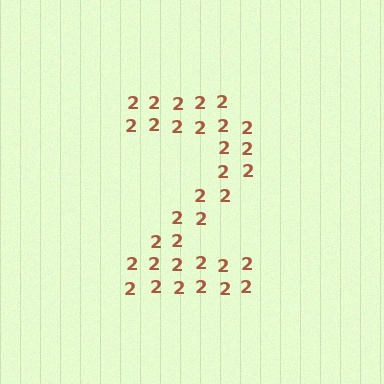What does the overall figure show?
The overall figure shows the digit 2.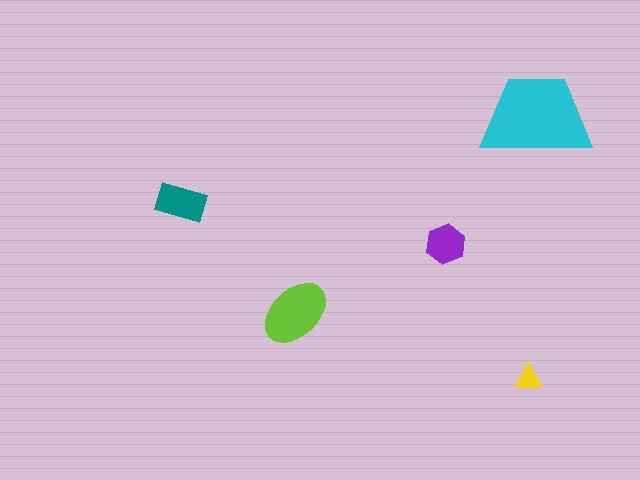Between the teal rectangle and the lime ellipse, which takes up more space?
The lime ellipse.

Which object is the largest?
The cyan trapezoid.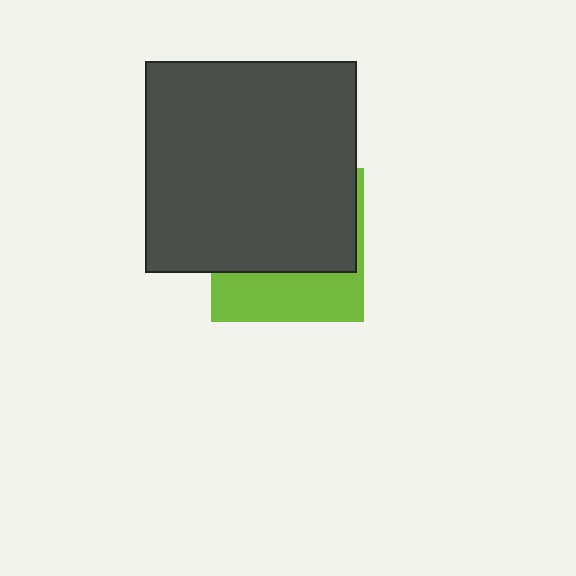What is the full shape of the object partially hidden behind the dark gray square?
The partially hidden object is a lime square.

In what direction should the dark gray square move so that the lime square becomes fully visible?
The dark gray square should move up. That is the shortest direction to clear the overlap and leave the lime square fully visible.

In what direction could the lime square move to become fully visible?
The lime square could move down. That would shift it out from behind the dark gray square entirely.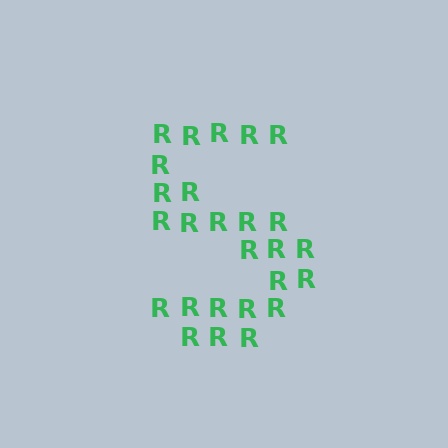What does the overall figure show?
The overall figure shows the letter S.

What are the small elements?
The small elements are letter R's.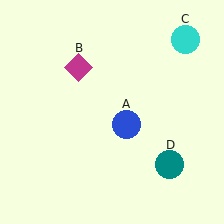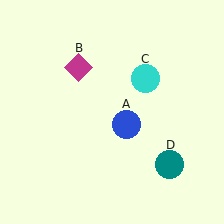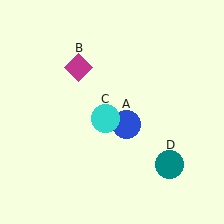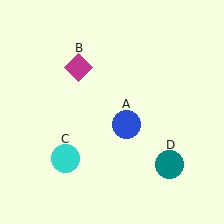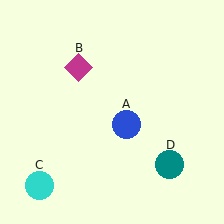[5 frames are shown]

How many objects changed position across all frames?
1 object changed position: cyan circle (object C).